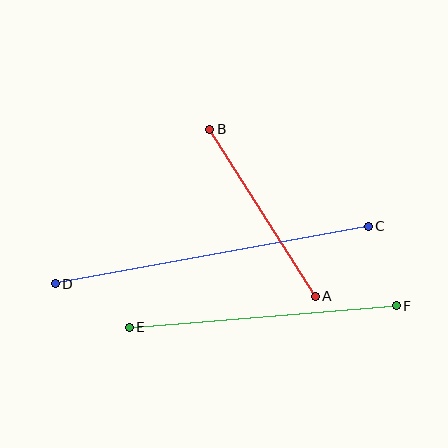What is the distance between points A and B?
The distance is approximately 198 pixels.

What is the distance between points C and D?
The distance is approximately 319 pixels.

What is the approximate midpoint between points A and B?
The midpoint is at approximately (263, 213) pixels.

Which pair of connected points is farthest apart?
Points C and D are farthest apart.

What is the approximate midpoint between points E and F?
The midpoint is at approximately (263, 317) pixels.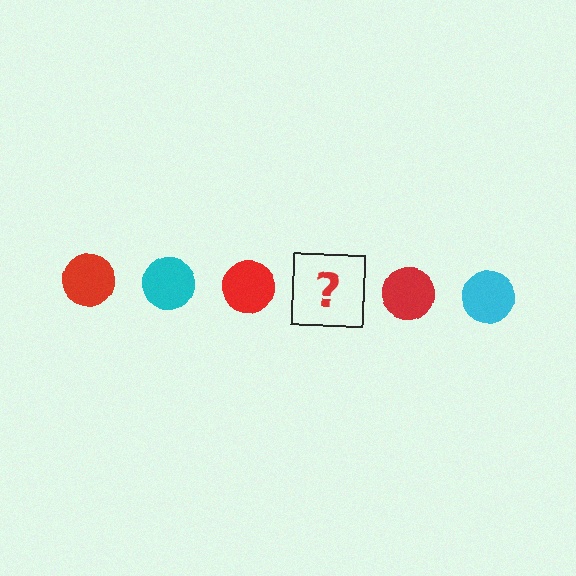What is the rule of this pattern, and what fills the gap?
The rule is that the pattern cycles through red, cyan circles. The gap should be filled with a cyan circle.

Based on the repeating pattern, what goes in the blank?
The blank should be a cyan circle.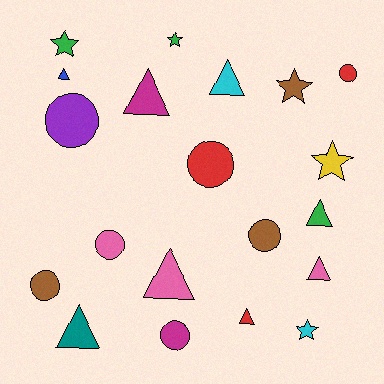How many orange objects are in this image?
There are no orange objects.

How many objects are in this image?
There are 20 objects.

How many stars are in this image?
There are 5 stars.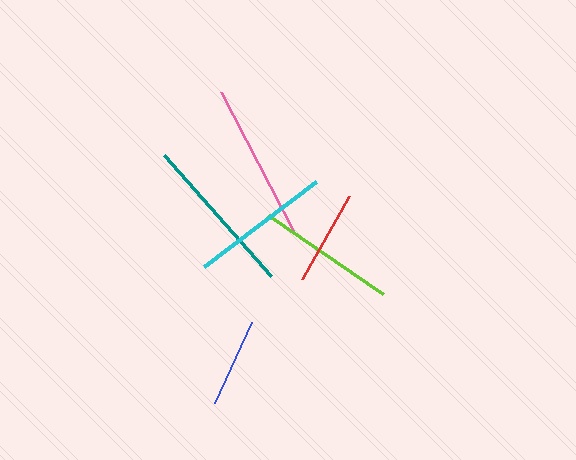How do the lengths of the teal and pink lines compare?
The teal and pink lines are approximately the same length.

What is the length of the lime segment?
The lime segment is approximately 140 pixels long.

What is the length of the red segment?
The red segment is approximately 95 pixels long.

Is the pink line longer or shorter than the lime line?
The pink line is longer than the lime line.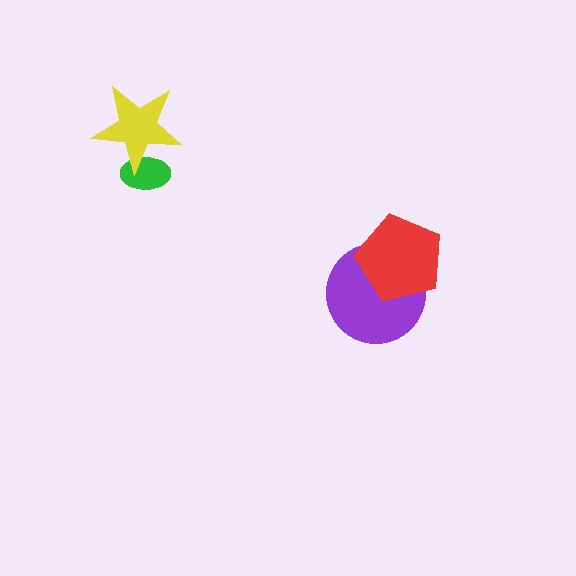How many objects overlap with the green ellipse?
1 object overlaps with the green ellipse.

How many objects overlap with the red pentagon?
1 object overlaps with the red pentagon.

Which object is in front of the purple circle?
The red pentagon is in front of the purple circle.